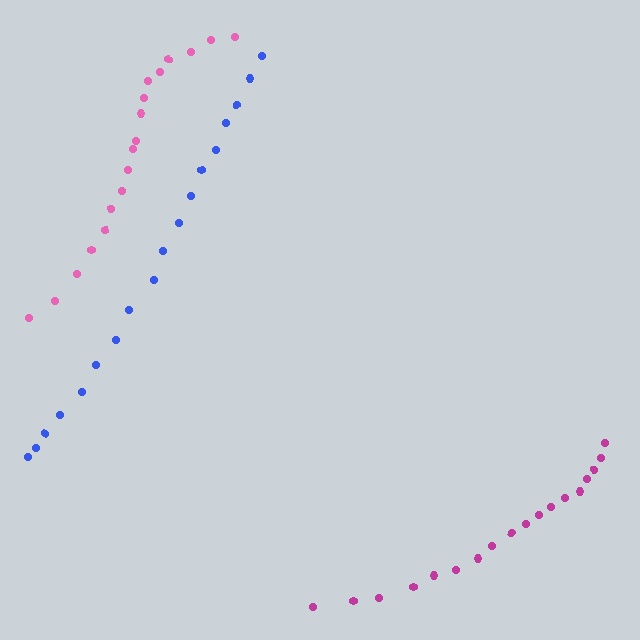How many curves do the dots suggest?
There are 3 distinct paths.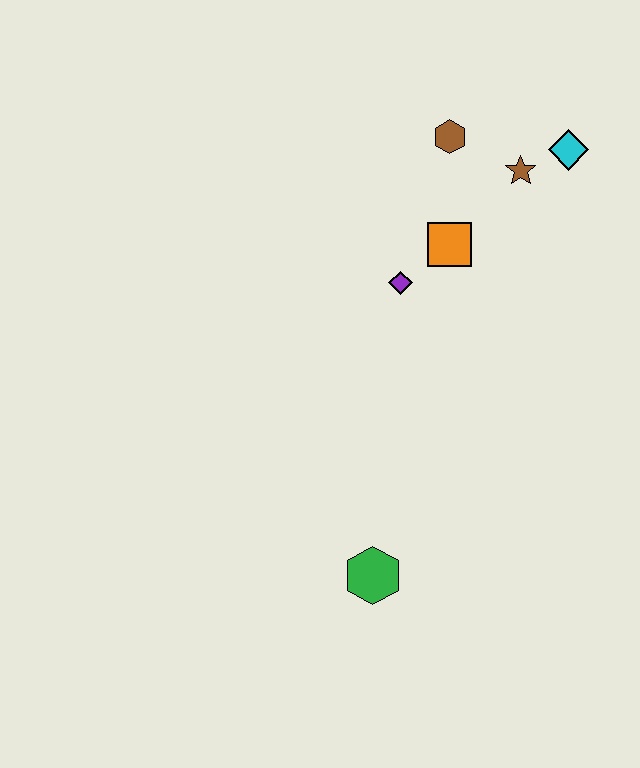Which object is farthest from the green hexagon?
The cyan diamond is farthest from the green hexagon.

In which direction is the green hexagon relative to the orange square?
The green hexagon is below the orange square.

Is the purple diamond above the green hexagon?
Yes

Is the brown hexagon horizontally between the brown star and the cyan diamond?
No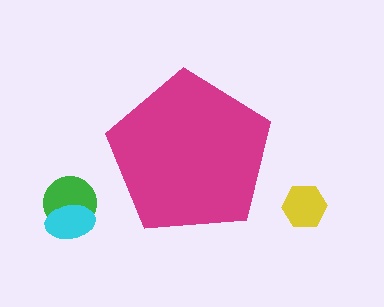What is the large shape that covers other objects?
A magenta pentagon.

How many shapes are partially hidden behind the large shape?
0 shapes are partially hidden.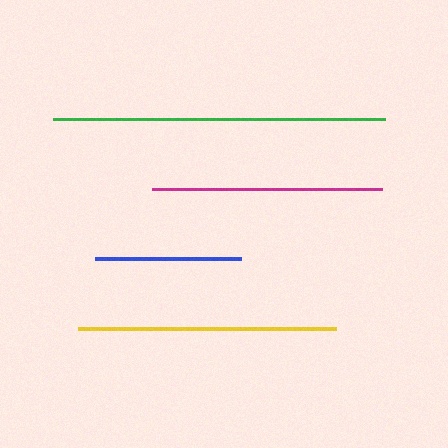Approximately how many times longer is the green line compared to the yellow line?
The green line is approximately 1.3 times the length of the yellow line.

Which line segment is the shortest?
The blue line is the shortest at approximately 146 pixels.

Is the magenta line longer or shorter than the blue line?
The magenta line is longer than the blue line.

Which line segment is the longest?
The green line is the longest at approximately 332 pixels.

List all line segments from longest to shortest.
From longest to shortest: green, yellow, magenta, blue.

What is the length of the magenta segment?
The magenta segment is approximately 230 pixels long.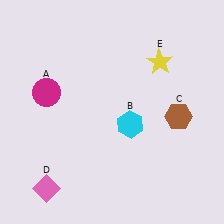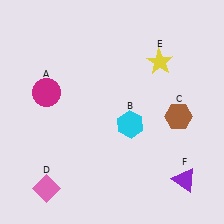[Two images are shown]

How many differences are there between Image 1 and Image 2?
There is 1 difference between the two images.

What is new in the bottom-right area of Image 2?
A purple triangle (F) was added in the bottom-right area of Image 2.